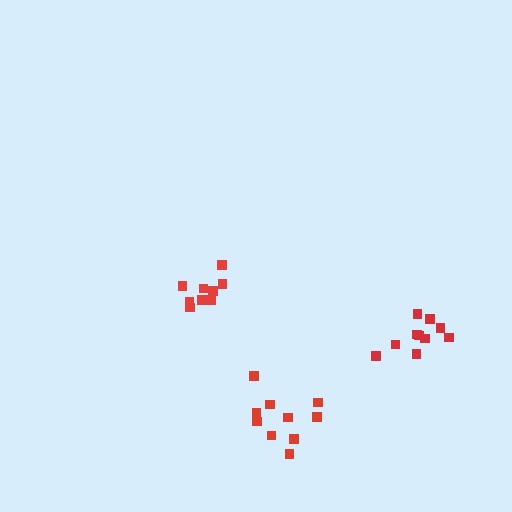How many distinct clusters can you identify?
There are 3 distinct clusters.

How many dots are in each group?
Group 1: 10 dots, Group 2: 10 dots, Group 3: 9 dots (29 total).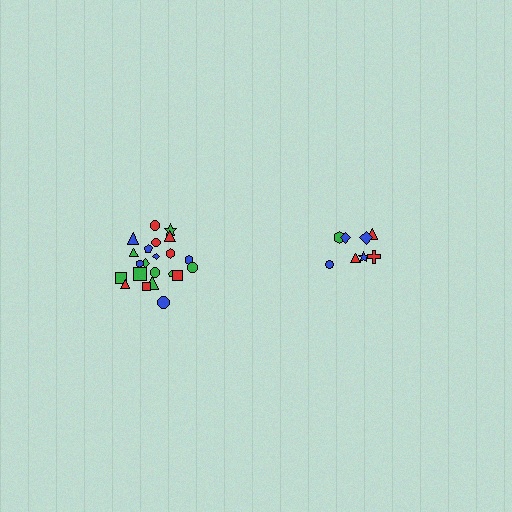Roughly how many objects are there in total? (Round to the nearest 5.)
Roughly 30 objects in total.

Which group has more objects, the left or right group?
The left group.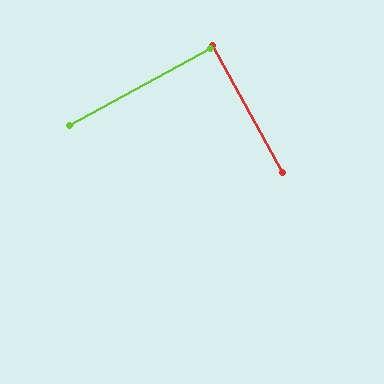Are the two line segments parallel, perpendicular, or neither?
Perpendicular — they meet at approximately 90°.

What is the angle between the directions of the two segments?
Approximately 90 degrees.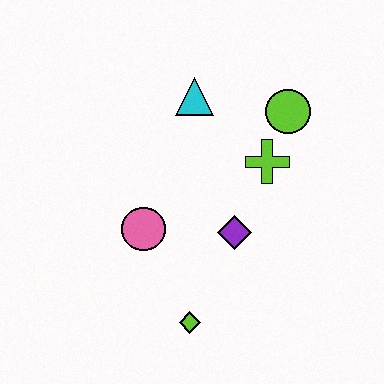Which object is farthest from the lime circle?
The lime diamond is farthest from the lime circle.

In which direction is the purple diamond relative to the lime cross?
The purple diamond is below the lime cross.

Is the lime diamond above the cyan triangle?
No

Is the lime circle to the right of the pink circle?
Yes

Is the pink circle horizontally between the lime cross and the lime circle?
No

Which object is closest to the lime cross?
The lime circle is closest to the lime cross.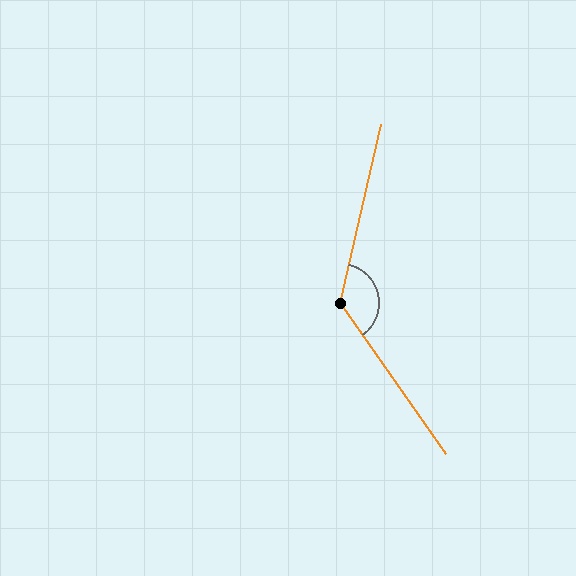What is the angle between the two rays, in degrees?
Approximately 132 degrees.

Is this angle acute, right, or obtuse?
It is obtuse.